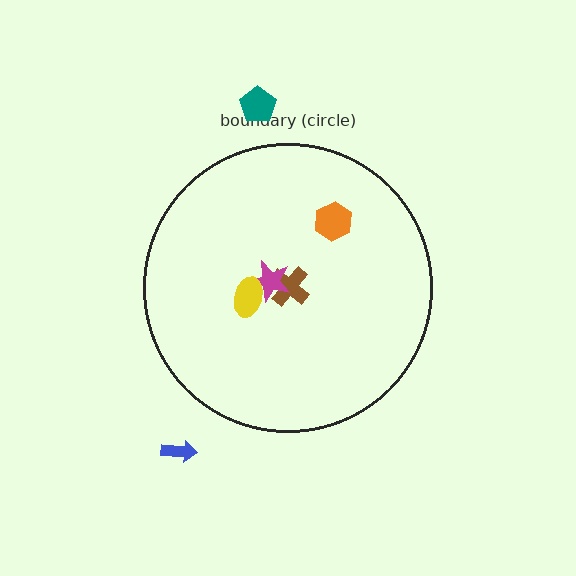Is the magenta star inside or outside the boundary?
Inside.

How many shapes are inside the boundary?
4 inside, 2 outside.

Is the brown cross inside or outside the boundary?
Inside.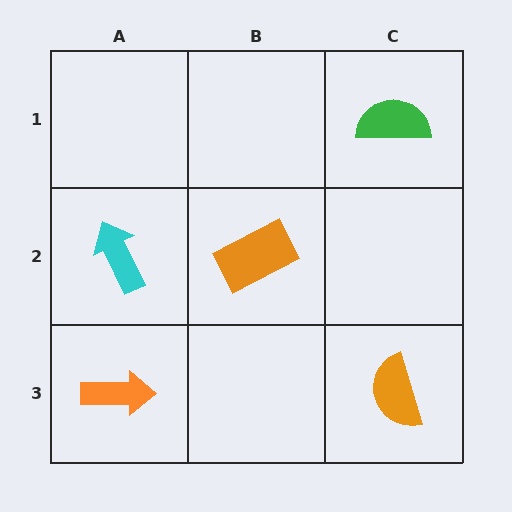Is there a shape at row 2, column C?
No, that cell is empty.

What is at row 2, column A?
A cyan arrow.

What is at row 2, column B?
An orange rectangle.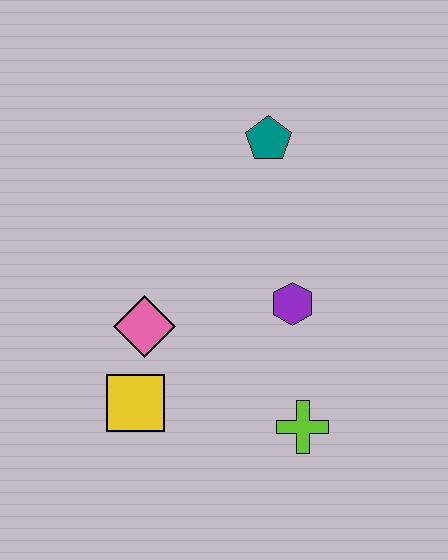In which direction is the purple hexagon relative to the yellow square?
The purple hexagon is to the right of the yellow square.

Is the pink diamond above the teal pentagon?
No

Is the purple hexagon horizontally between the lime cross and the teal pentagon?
Yes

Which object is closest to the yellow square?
The pink diamond is closest to the yellow square.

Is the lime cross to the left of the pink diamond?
No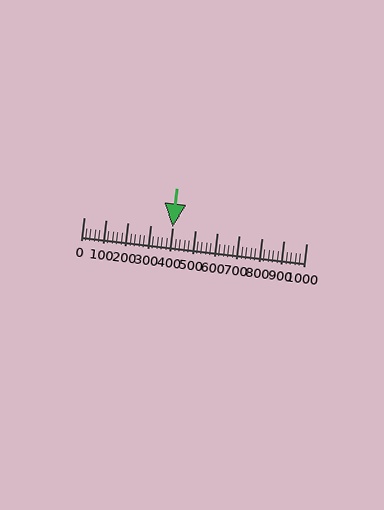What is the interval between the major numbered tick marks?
The major tick marks are spaced 100 units apart.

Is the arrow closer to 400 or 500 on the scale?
The arrow is closer to 400.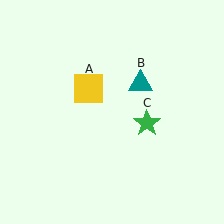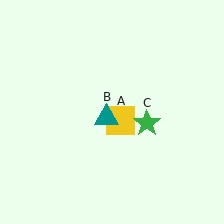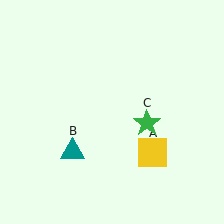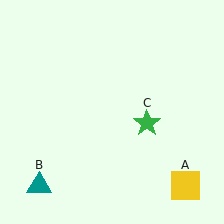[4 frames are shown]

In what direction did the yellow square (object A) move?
The yellow square (object A) moved down and to the right.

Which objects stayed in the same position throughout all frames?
Green star (object C) remained stationary.